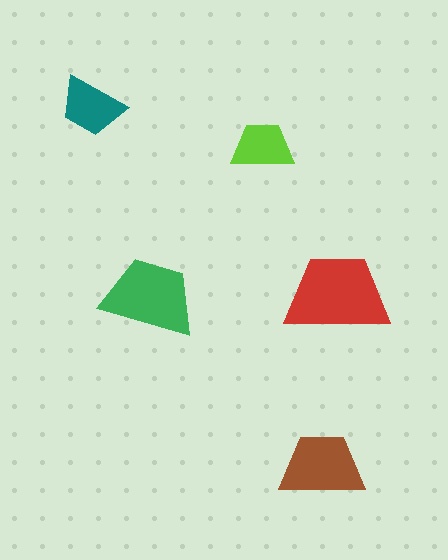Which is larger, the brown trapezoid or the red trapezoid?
The red one.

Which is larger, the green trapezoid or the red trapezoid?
The red one.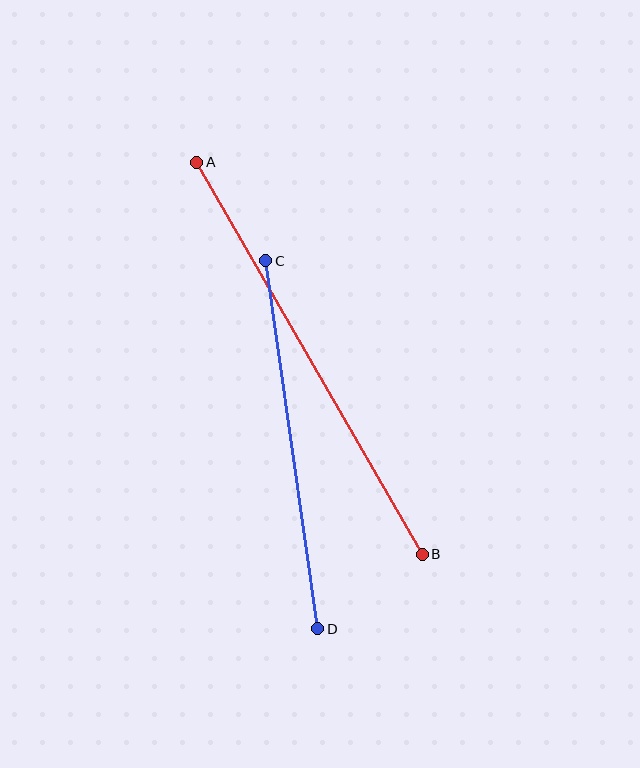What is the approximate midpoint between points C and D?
The midpoint is at approximately (292, 445) pixels.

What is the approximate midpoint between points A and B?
The midpoint is at approximately (310, 358) pixels.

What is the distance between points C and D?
The distance is approximately 372 pixels.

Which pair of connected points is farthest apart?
Points A and B are farthest apart.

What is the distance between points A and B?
The distance is approximately 452 pixels.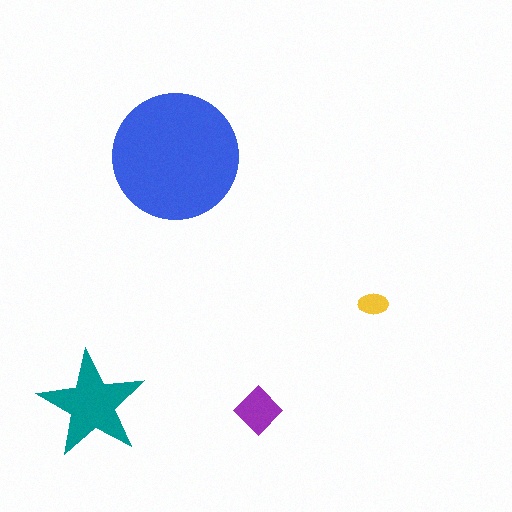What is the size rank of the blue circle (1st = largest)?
1st.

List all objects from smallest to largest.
The yellow ellipse, the purple diamond, the teal star, the blue circle.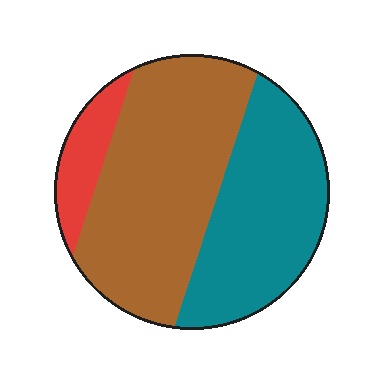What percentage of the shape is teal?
Teal takes up between a third and a half of the shape.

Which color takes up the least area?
Red, at roughly 10%.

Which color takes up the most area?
Brown, at roughly 50%.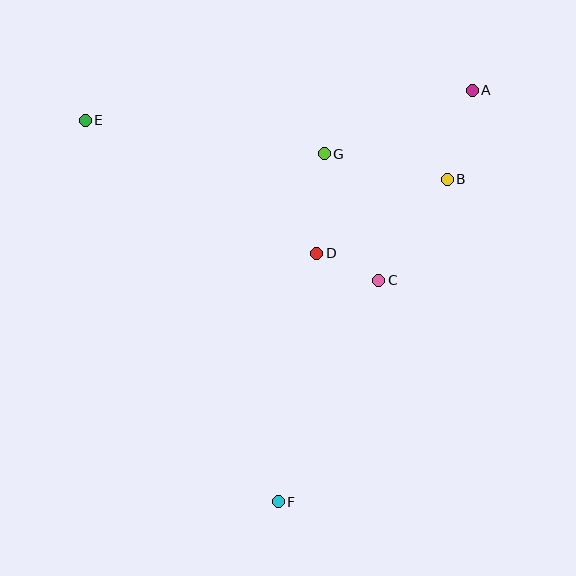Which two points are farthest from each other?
Points A and F are farthest from each other.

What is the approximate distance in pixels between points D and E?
The distance between D and E is approximately 267 pixels.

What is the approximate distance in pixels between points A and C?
The distance between A and C is approximately 212 pixels.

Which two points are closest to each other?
Points C and D are closest to each other.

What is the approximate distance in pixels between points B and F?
The distance between B and F is approximately 364 pixels.